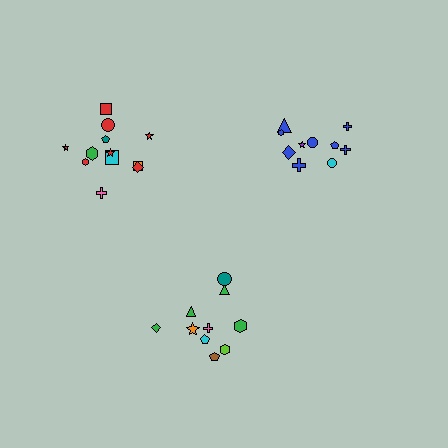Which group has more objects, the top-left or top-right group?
The top-left group.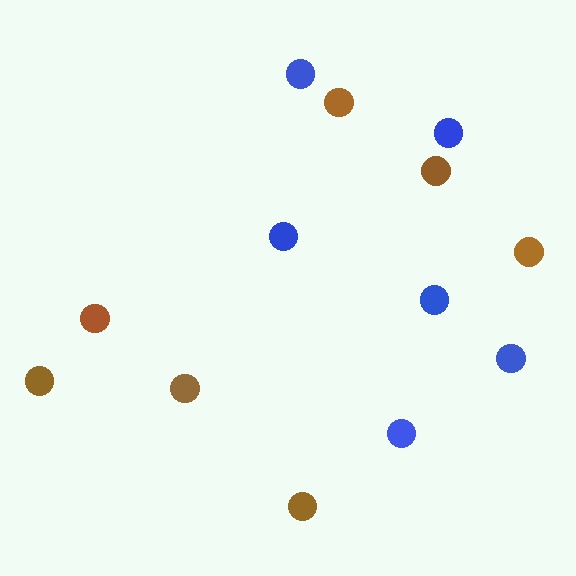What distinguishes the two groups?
There are 2 groups: one group of blue circles (6) and one group of brown circles (7).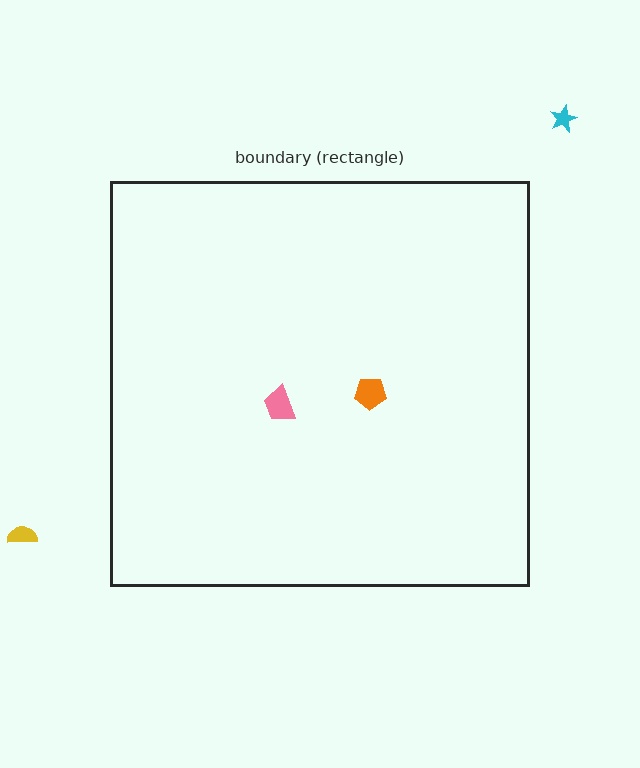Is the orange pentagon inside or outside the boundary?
Inside.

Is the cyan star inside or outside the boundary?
Outside.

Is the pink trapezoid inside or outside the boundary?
Inside.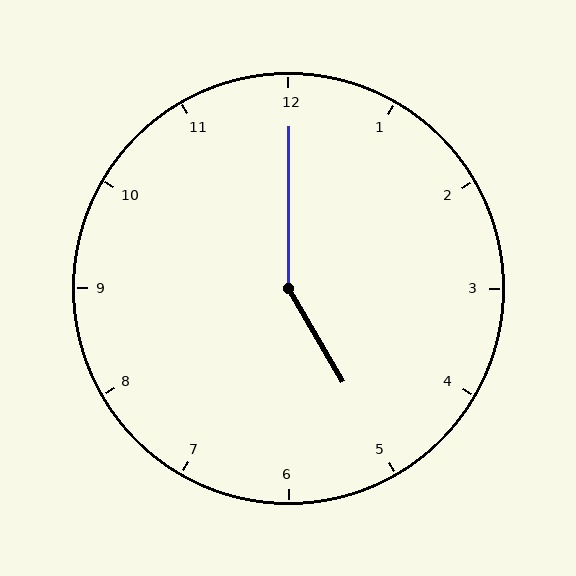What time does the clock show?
5:00.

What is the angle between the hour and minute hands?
Approximately 150 degrees.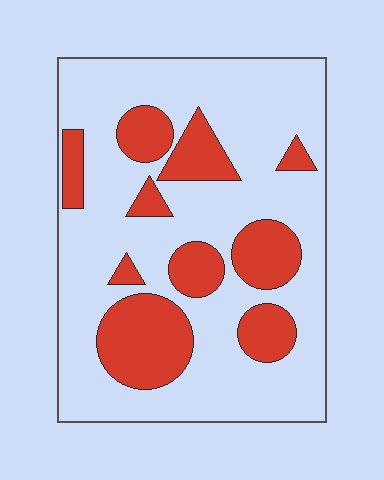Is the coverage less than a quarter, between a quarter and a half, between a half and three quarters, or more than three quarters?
Between a quarter and a half.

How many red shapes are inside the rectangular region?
10.